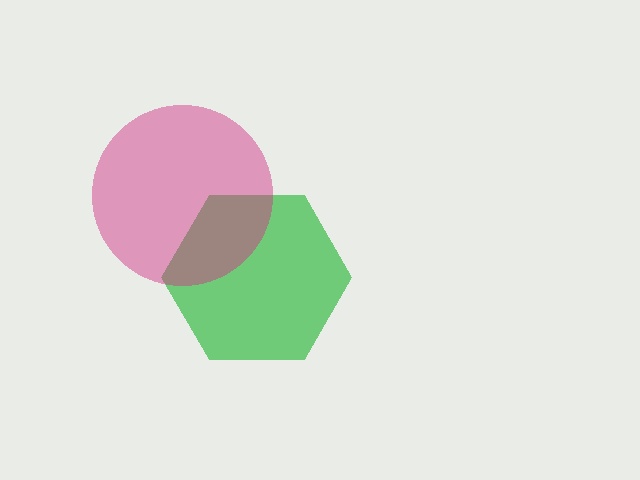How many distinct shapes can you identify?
There are 2 distinct shapes: a green hexagon, a magenta circle.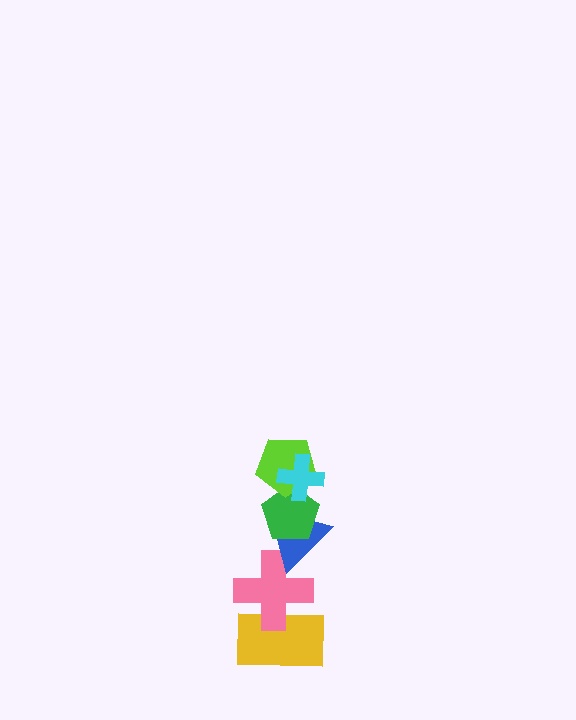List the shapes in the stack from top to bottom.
From top to bottom: the cyan cross, the lime pentagon, the green pentagon, the blue triangle, the pink cross, the yellow rectangle.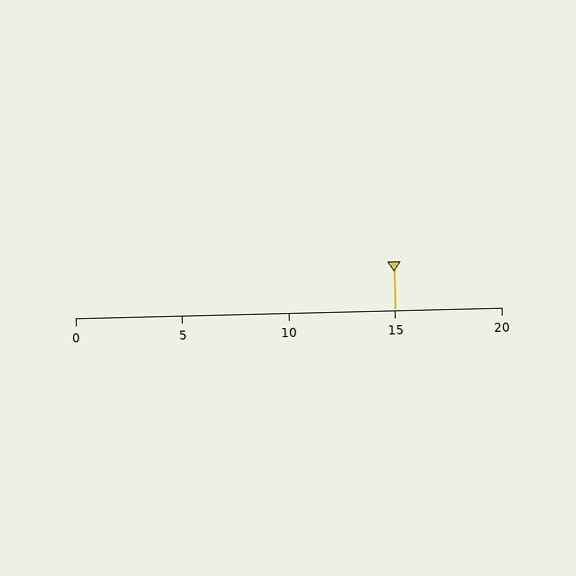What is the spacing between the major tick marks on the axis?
The major ticks are spaced 5 apart.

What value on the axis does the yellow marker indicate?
The marker indicates approximately 15.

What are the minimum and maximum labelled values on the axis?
The axis runs from 0 to 20.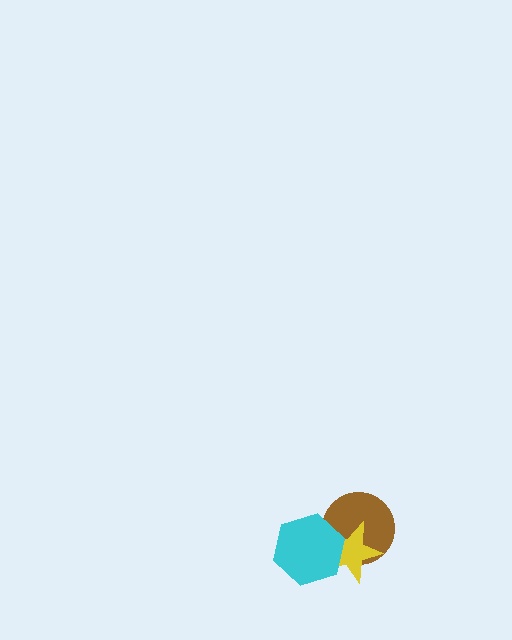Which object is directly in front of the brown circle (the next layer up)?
The yellow star is directly in front of the brown circle.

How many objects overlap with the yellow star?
2 objects overlap with the yellow star.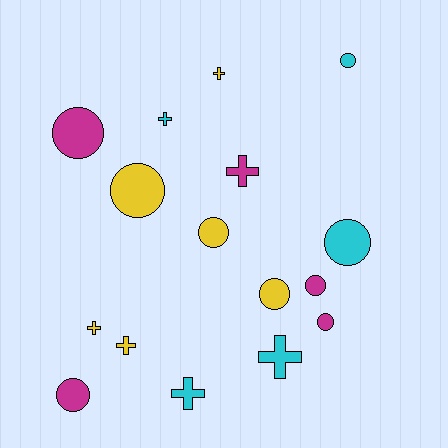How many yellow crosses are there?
There are 3 yellow crosses.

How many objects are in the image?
There are 16 objects.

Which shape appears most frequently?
Circle, with 9 objects.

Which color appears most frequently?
Yellow, with 6 objects.